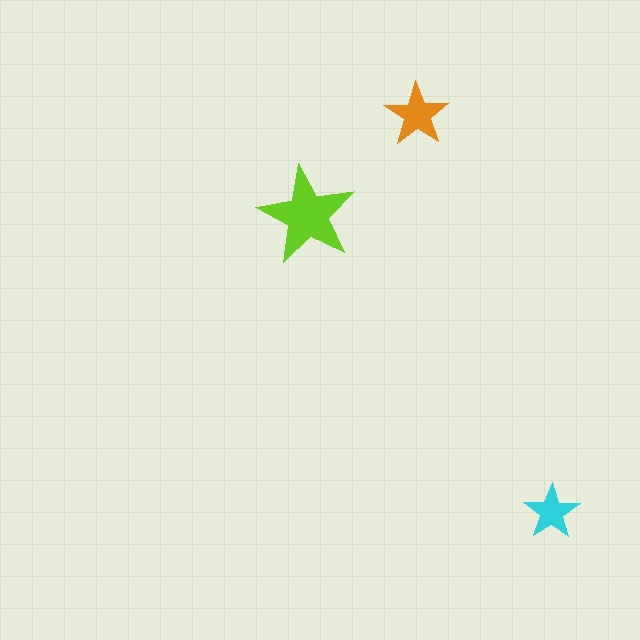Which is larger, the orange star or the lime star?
The lime one.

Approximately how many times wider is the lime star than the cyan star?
About 2 times wider.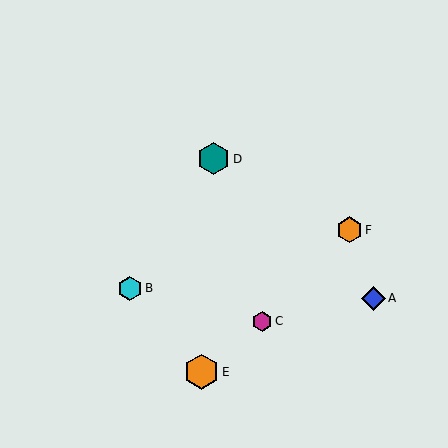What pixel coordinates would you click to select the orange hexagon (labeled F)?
Click at (349, 230) to select the orange hexagon F.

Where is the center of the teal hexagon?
The center of the teal hexagon is at (214, 159).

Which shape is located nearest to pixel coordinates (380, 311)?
The blue diamond (labeled A) at (373, 298) is nearest to that location.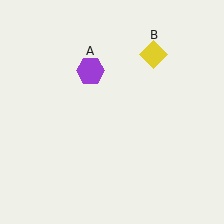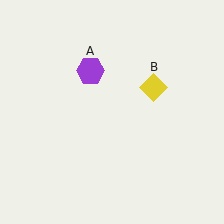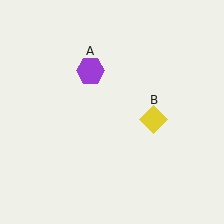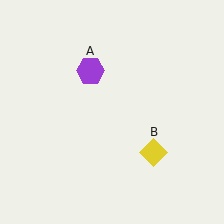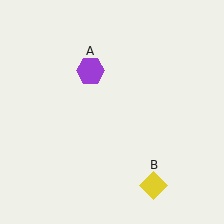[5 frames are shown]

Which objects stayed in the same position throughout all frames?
Purple hexagon (object A) remained stationary.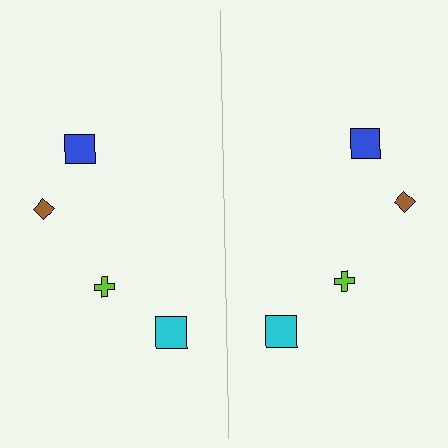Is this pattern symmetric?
Yes, this pattern has bilateral (reflection) symmetry.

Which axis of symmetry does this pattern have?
The pattern has a vertical axis of symmetry running through the center of the image.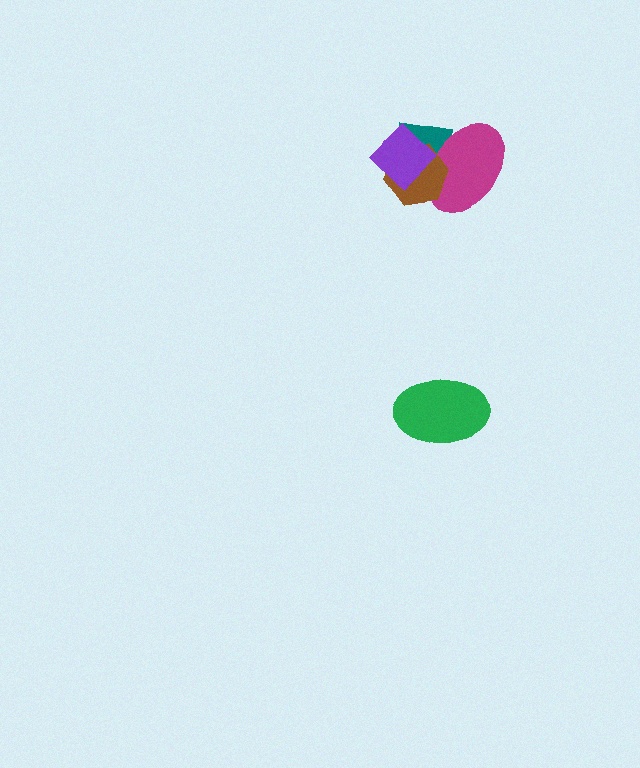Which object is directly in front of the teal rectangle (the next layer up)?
The magenta ellipse is directly in front of the teal rectangle.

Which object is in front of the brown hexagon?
The purple diamond is in front of the brown hexagon.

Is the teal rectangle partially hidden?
Yes, it is partially covered by another shape.